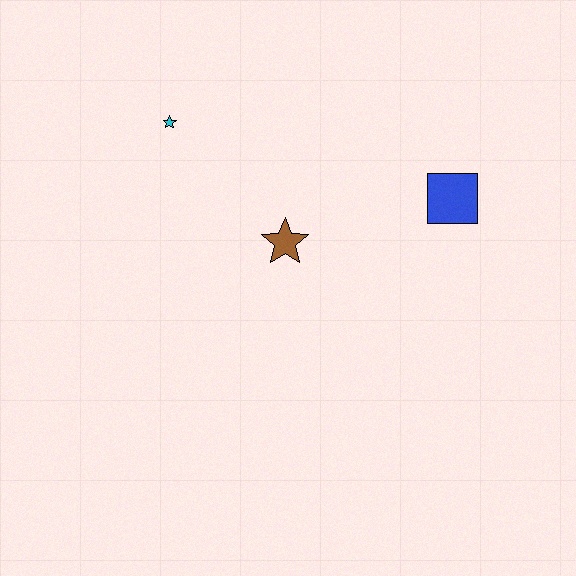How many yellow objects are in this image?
There are no yellow objects.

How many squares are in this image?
There is 1 square.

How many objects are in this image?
There are 3 objects.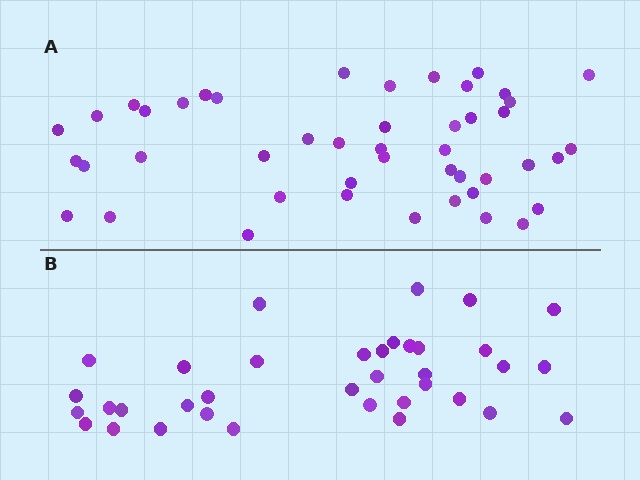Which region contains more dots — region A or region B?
Region A (the top region) has more dots.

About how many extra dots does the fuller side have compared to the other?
Region A has roughly 10 or so more dots than region B.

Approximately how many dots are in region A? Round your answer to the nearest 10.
About 50 dots. (The exact count is 46, which rounds to 50.)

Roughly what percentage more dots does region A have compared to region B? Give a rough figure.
About 30% more.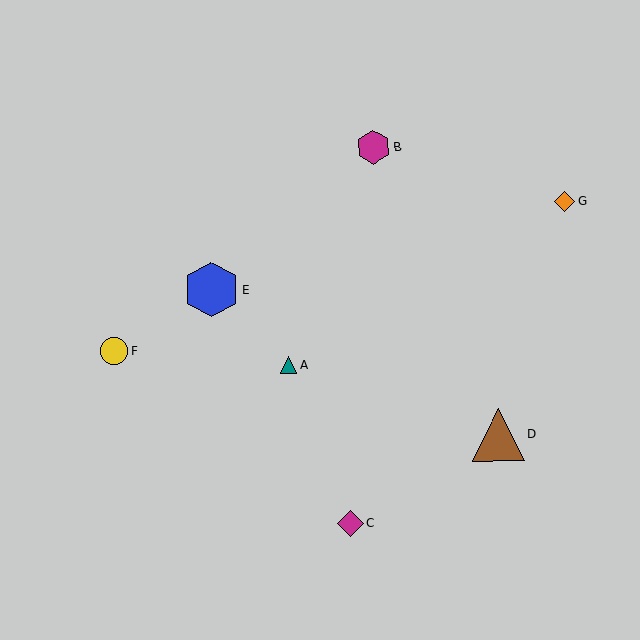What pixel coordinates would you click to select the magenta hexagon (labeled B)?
Click at (373, 147) to select the magenta hexagon B.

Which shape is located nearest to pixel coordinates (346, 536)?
The magenta diamond (labeled C) at (350, 523) is nearest to that location.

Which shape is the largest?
The blue hexagon (labeled E) is the largest.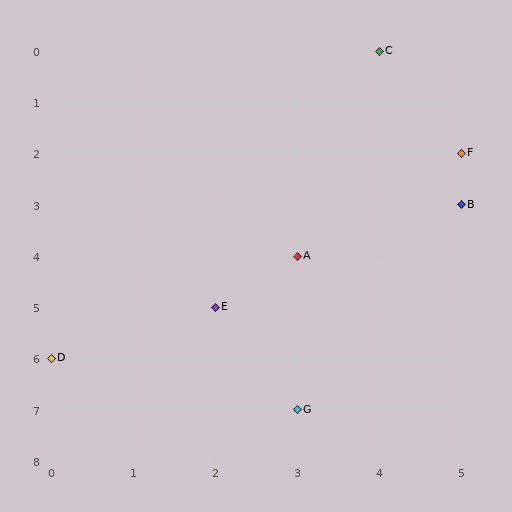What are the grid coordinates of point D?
Point D is at grid coordinates (0, 6).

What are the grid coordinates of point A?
Point A is at grid coordinates (3, 4).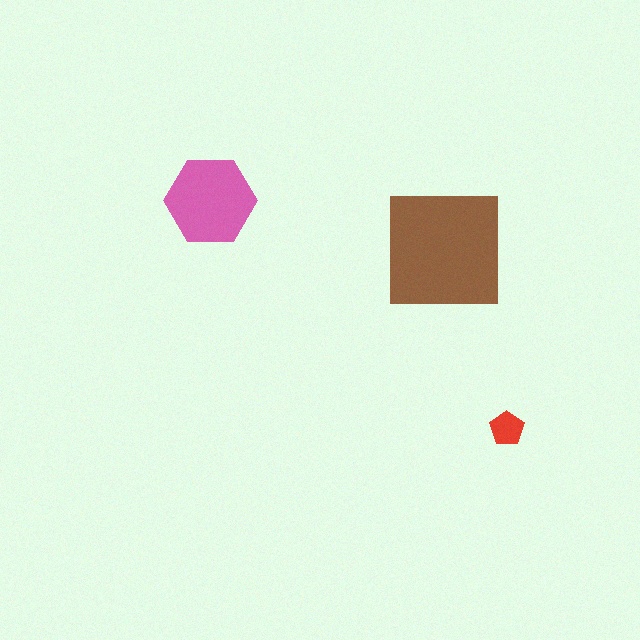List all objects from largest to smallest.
The brown square, the pink hexagon, the red pentagon.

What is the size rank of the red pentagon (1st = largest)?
3rd.